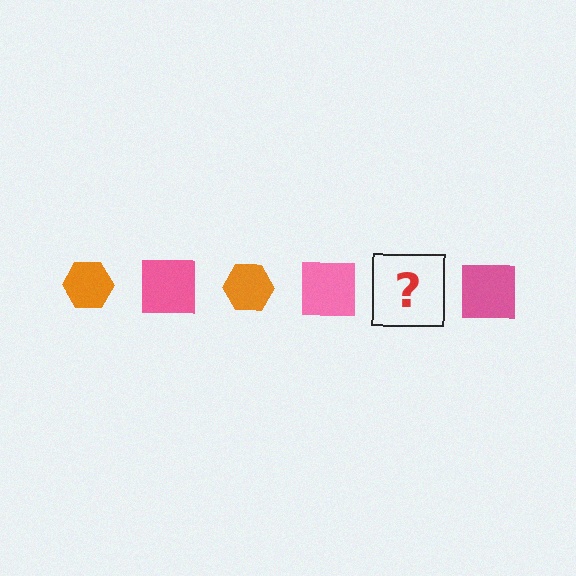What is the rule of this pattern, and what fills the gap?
The rule is that the pattern alternates between orange hexagon and pink square. The gap should be filled with an orange hexagon.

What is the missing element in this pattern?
The missing element is an orange hexagon.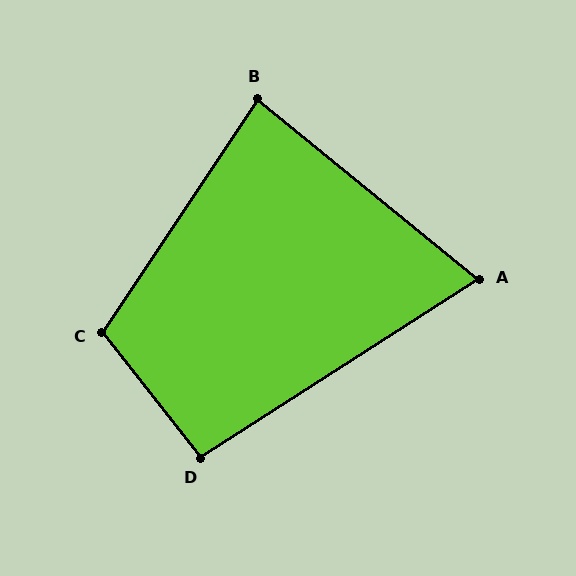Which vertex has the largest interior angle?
C, at approximately 108 degrees.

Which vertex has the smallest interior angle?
A, at approximately 72 degrees.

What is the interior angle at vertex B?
Approximately 85 degrees (acute).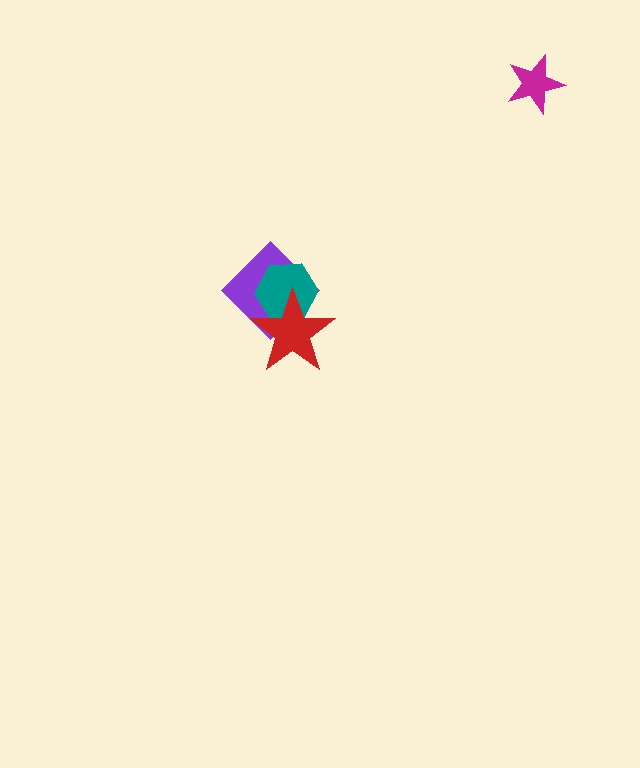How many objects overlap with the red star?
2 objects overlap with the red star.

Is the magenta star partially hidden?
No, no other shape covers it.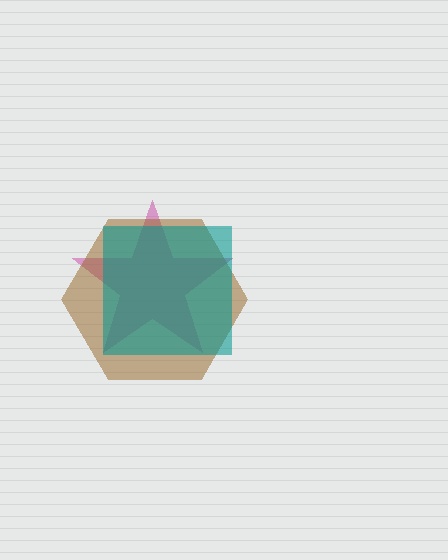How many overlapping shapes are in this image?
There are 3 overlapping shapes in the image.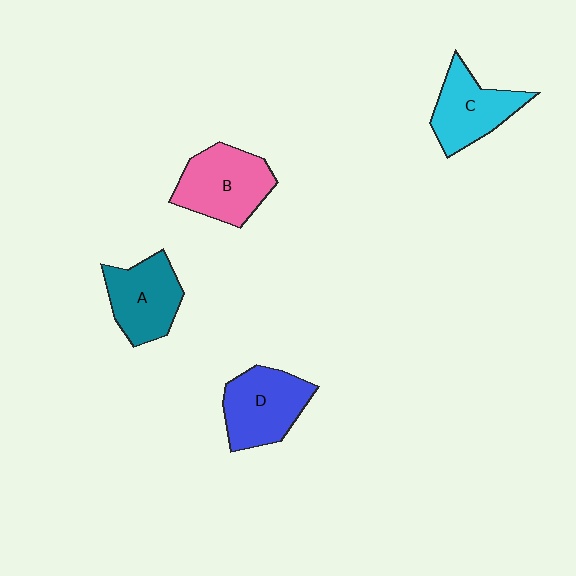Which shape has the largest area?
Shape B (pink).